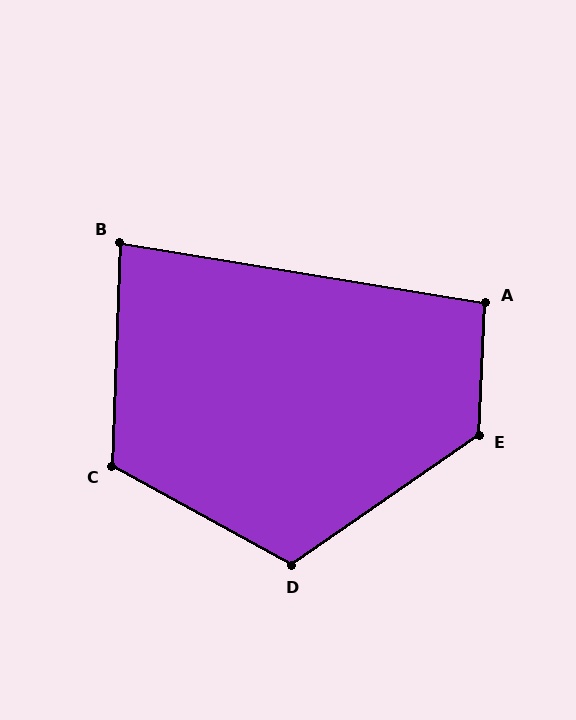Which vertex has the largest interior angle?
E, at approximately 127 degrees.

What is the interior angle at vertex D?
Approximately 116 degrees (obtuse).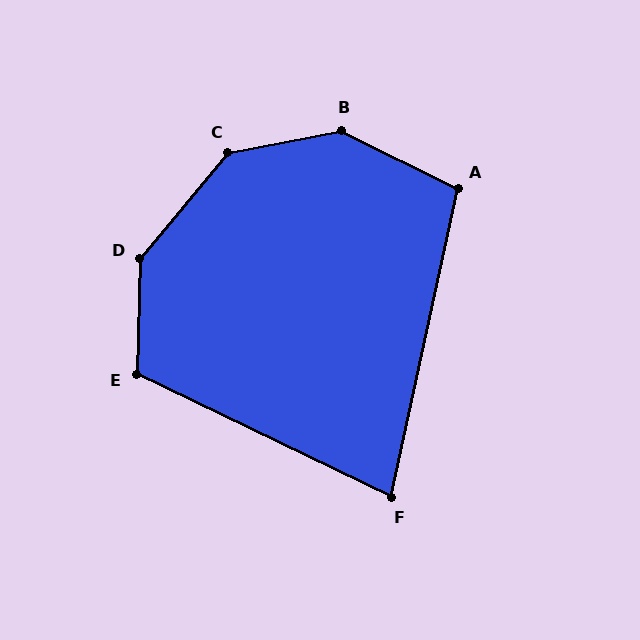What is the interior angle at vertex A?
Approximately 104 degrees (obtuse).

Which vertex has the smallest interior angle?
F, at approximately 77 degrees.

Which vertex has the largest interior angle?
B, at approximately 142 degrees.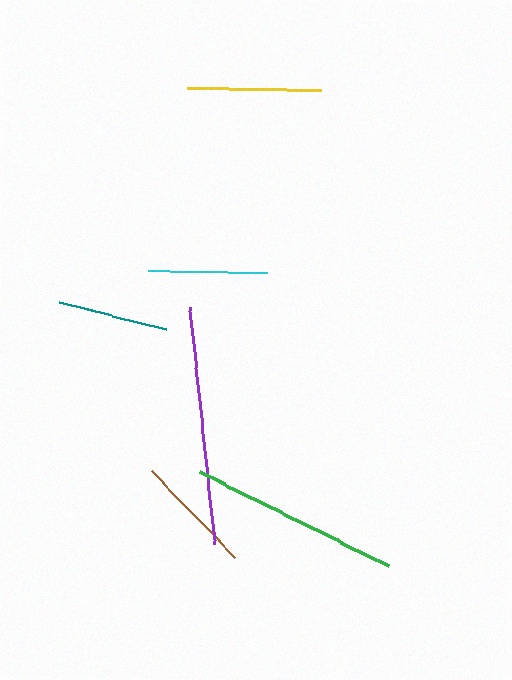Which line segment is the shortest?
The teal line is the shortest at approximately 111 pixels.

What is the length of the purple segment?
The purple segment is approximately 239 pixels long.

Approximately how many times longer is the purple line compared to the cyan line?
The purple line is approximately 2.0 times the length of the cyan line.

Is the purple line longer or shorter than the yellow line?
The purple line is longer than the yellow line.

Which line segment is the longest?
The purple line is the longest at approximately 239 pixels.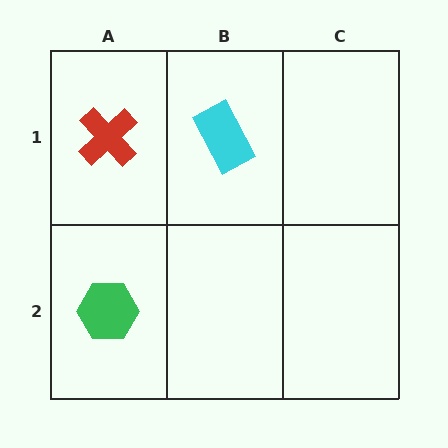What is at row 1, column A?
A red cross.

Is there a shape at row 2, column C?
No, that cell is empty.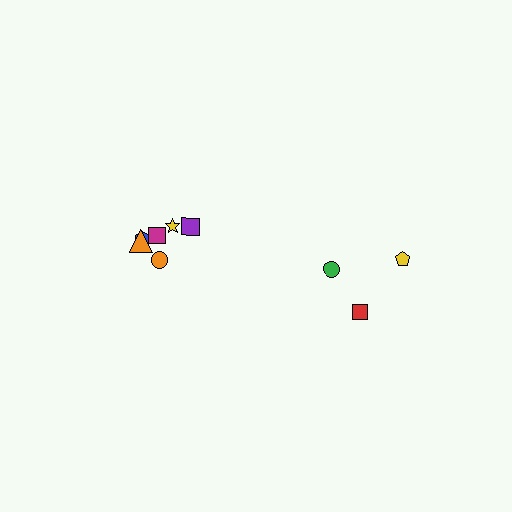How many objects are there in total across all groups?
There are 9 objects.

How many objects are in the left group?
There are 6 objects.